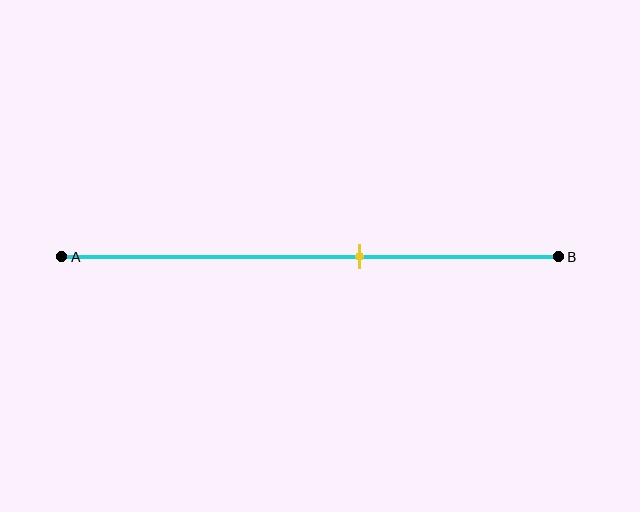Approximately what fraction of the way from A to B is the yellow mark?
The yellow mark is approximately 60% of the way from A to B.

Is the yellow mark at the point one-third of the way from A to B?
No, the mark is at about 60% from A, not at the 33% one-third point.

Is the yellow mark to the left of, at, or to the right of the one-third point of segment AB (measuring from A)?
The yellow mark is to the right of the one-third point of segment AB.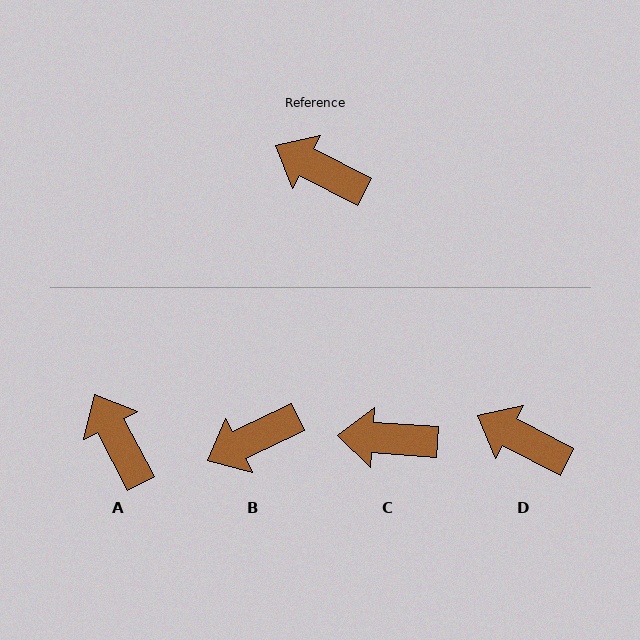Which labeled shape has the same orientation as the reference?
D.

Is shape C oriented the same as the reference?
No, it is off by about 24 degrees.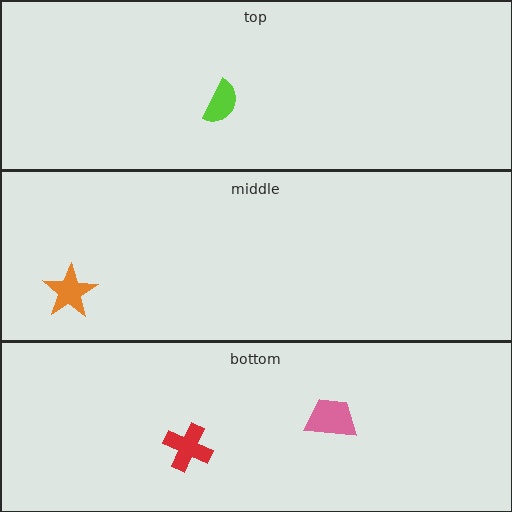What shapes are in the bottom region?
The red cross, the pink trapezoid.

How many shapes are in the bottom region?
2.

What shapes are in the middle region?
The orange star.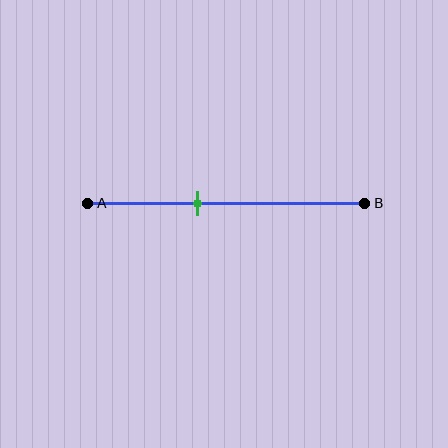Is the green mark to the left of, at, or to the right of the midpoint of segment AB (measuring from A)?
The green mark is to the left of the midpoint of segment AB.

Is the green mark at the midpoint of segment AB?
No, the mark is at about 40% from A, not at the 50% midpoint.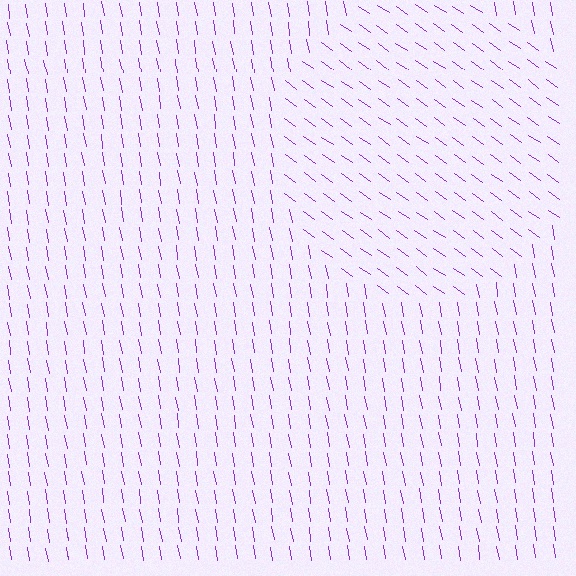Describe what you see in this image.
The image is filled with small purple line segments. A circle region in the image has lines oriented differently from the surrounding lines, creating a visible texture boundary.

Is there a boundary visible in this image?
Yes, there is a texture boundary formed by a change in line orientation.